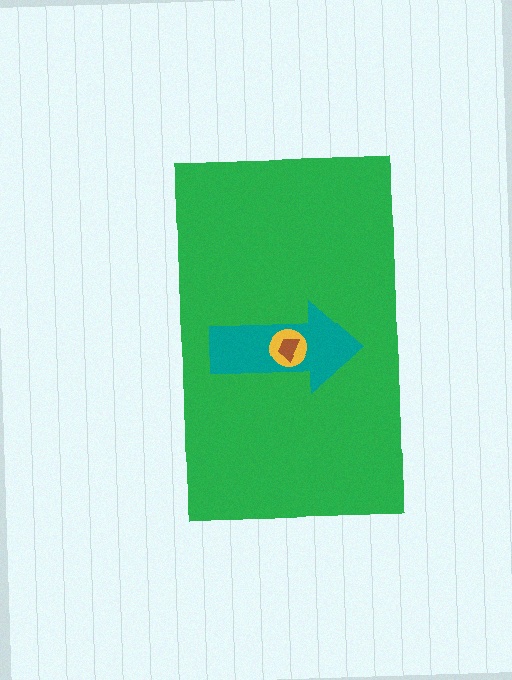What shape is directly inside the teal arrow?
The yellow circle.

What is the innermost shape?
The brown trapezoid.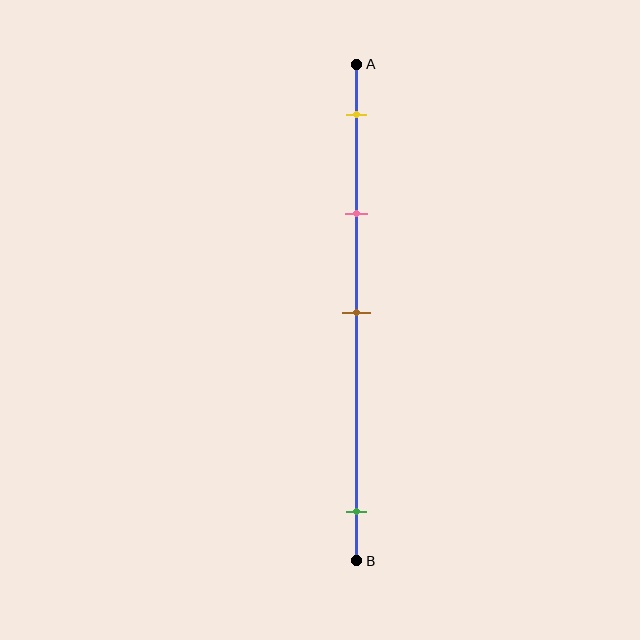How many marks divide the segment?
There are 4 marks dividing the segment.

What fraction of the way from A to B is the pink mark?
The pink mark is approximately 30% (0.3) of the way from A to B.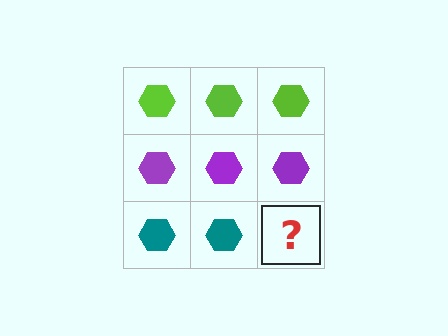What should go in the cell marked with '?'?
The missing cell should contain a teal hexagon.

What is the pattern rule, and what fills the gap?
The rule is that each row has a consistent color. The gap should be filled with a teal hexagon.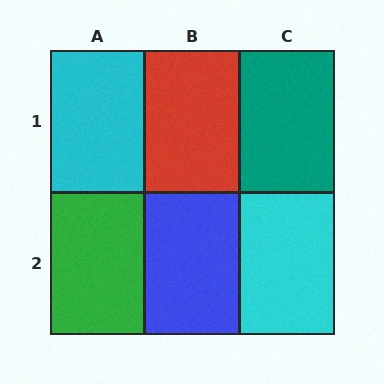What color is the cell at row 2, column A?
Green.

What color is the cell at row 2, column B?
Blue.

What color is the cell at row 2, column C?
Cyan.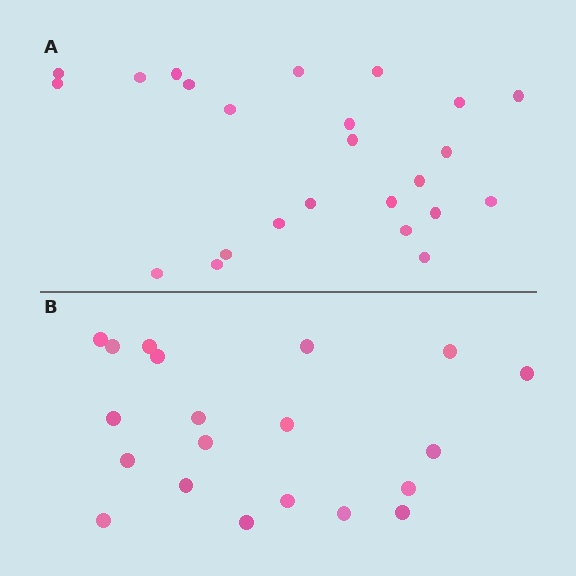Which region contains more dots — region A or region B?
Region A (the top region) has more dots.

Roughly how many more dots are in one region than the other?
Region A has about 4 more dots than region B.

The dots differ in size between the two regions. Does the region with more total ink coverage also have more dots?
No. Region B has more total ink coverage because its dots are larger, but region A actually contains more individual dots. Total area can be misleading — the number of items is what matters here.